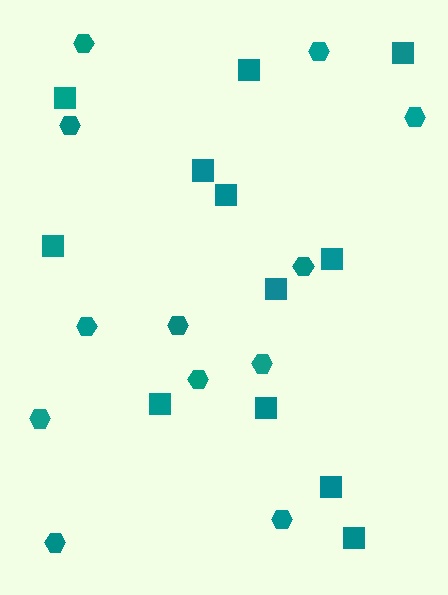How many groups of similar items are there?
There are 2 groups: one group of hexagons (12) and one group of squares (12).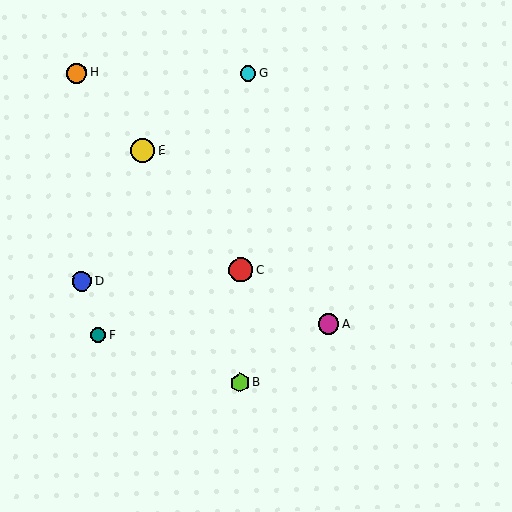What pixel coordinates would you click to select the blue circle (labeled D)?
Click at (82, 281) to select the blue circle D.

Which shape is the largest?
The red circle (labeled C) is the largest.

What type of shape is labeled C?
Shape C is a red circle.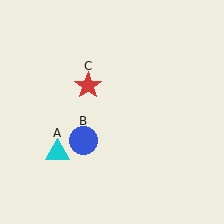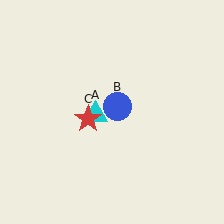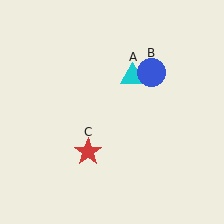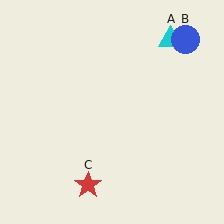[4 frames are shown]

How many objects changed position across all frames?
3 objects changed position: cyan triangle (object A), blue circle (object B), red star (object C).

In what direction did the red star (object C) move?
The red star (object C) moved down.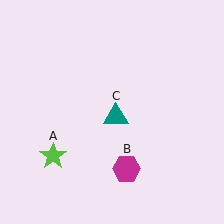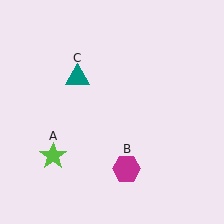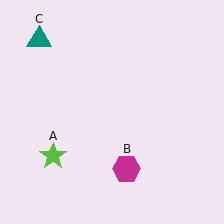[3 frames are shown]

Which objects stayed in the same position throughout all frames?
Lime star (object A) and magenta hexagon (object B) remained stationary.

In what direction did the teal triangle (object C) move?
The teal triangle (object C) moved up and to the left.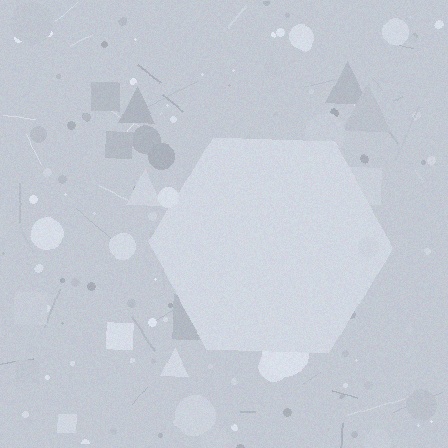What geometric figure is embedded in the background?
A hexagon is embedded in the background.